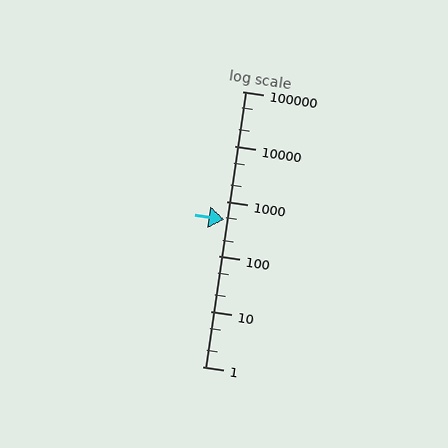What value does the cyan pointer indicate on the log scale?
The pointer indicates approximately 460.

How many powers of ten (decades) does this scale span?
The scale spans 5 decades, from 1 to 100000.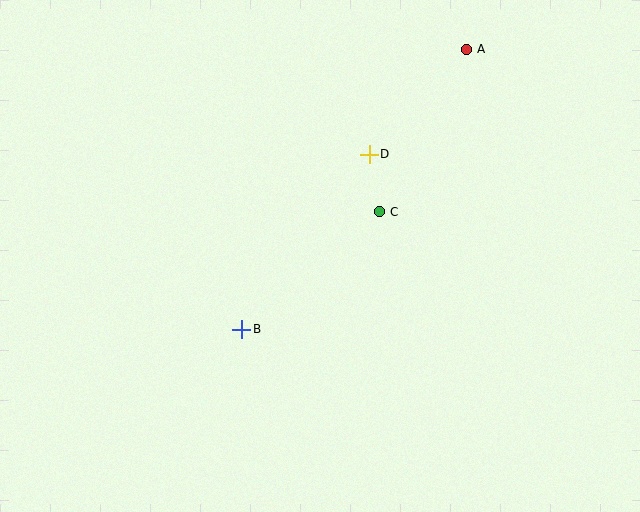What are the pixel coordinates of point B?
Point B is at (242, 329).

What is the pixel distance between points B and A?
The distance between B and A is 359 pixels.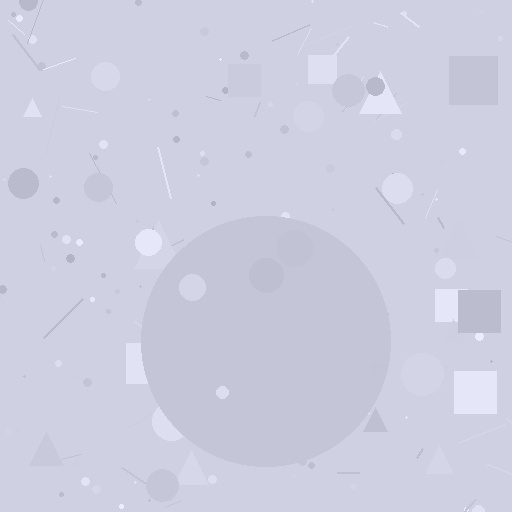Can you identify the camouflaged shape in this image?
The camouflaged shape is a circle.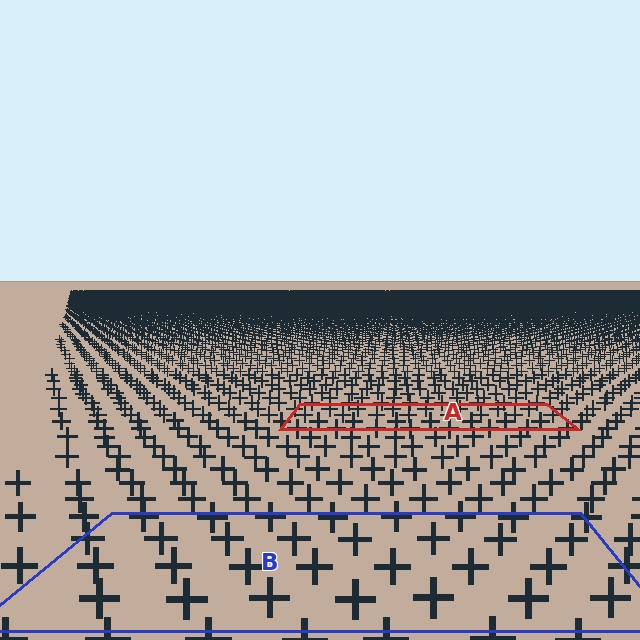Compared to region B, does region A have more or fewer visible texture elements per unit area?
Region A has more texture elements per unit area — they are packed more densely because it is farther away.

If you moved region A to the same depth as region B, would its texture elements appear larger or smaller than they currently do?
They would appear larger. At a closer depth, the same texture elements are projected at a bigger on-screen size.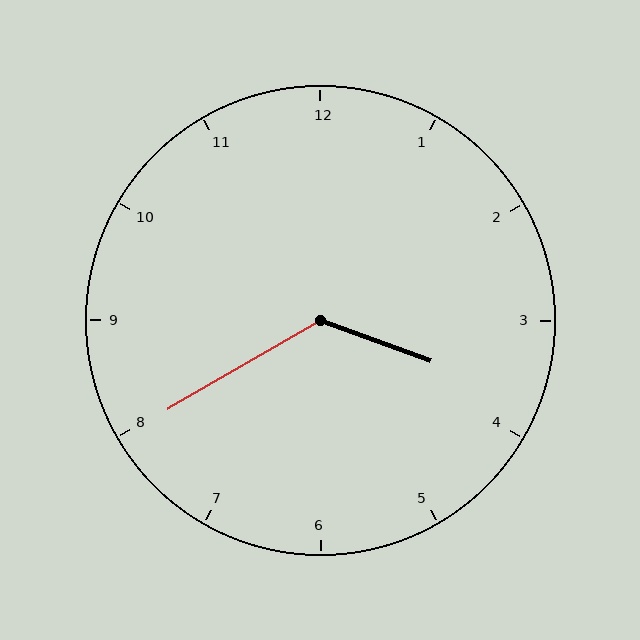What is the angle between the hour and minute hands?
Approximately 130 degrees.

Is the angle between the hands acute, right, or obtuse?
It is obtuse.